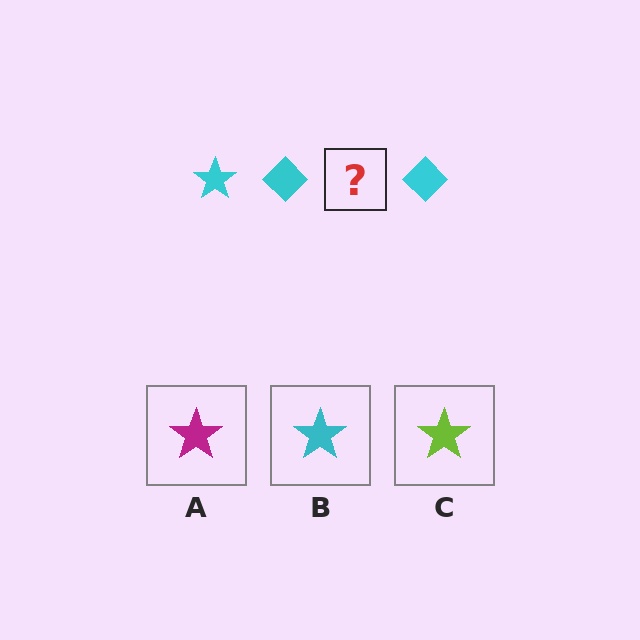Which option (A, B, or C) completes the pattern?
B.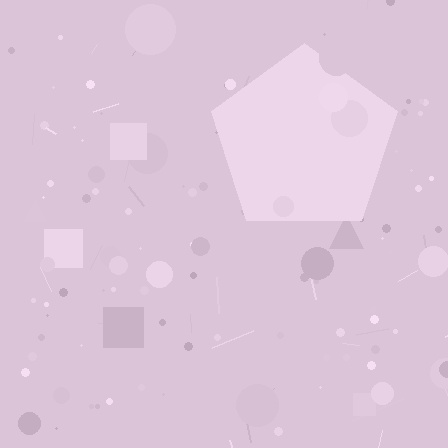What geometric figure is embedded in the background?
A pentagon is embedded in the background.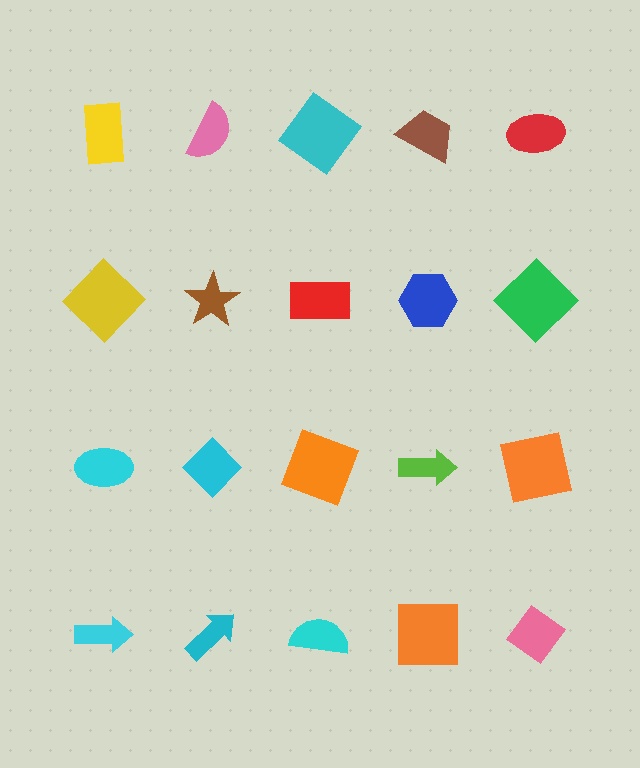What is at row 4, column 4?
An orange square.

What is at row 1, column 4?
A brown trapezoid.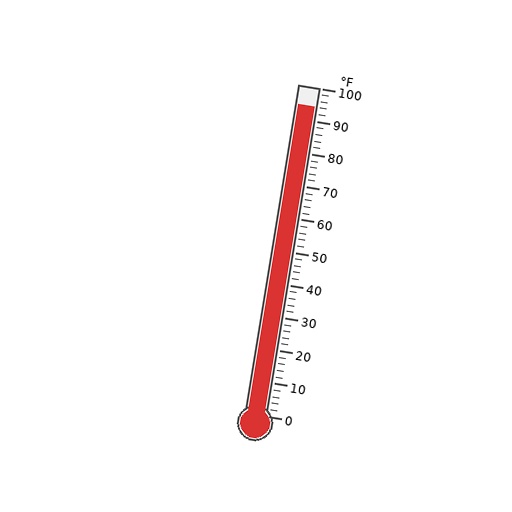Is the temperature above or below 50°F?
The temperature is above 50°F.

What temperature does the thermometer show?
The thermometer shows approximately 94°F.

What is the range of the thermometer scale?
The thermometer scale ranges from 0°F to 100°F.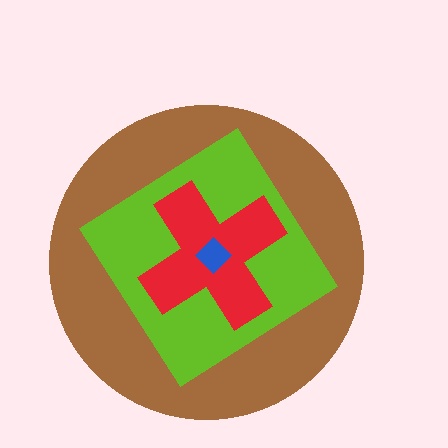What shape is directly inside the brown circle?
The lime diamond.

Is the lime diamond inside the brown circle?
Yes.